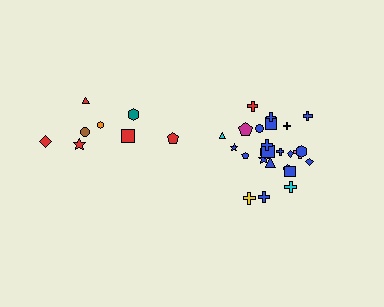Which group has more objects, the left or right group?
The right group.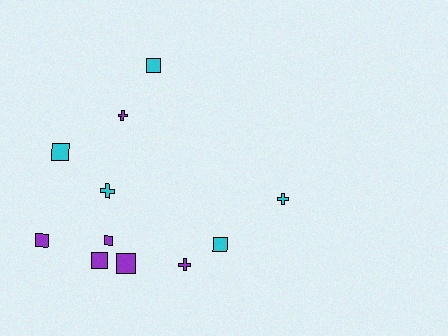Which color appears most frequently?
Purple, with 6 objects.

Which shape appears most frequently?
Square, with 7 objects.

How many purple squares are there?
There are 4 purple squares.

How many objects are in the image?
There are 11 objects.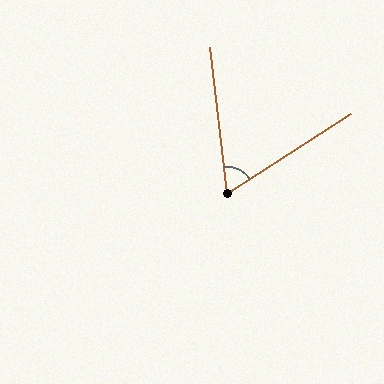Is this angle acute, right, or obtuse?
It is acute.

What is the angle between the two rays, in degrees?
Approximately 64 degrees.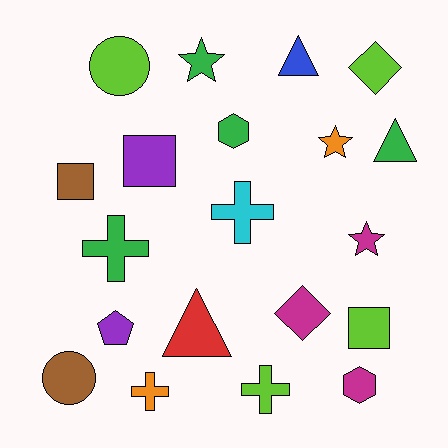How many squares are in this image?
There are 3 squares.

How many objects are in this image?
There are 20 objects.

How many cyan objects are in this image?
There is 1 cyan object.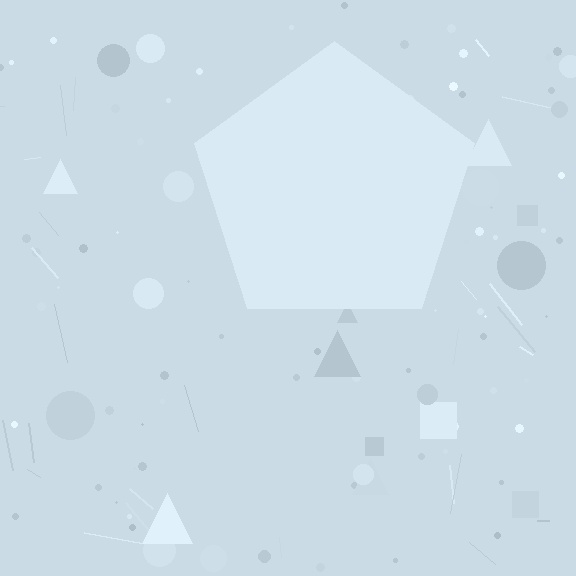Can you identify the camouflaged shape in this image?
The camouflaged shape is a pentagon.